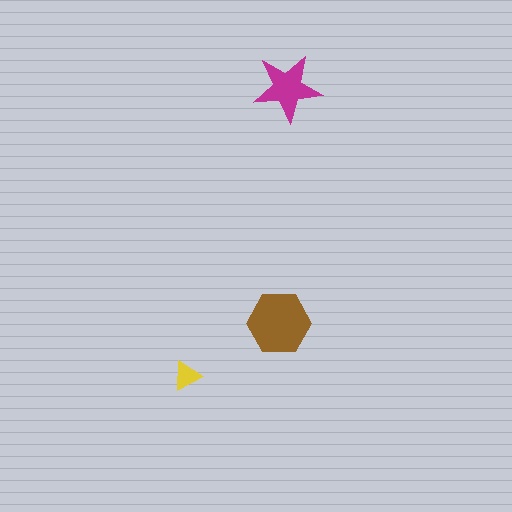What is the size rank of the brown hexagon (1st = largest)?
1st.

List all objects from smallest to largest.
The yellow triangle, the magenta star, the brown hexagon.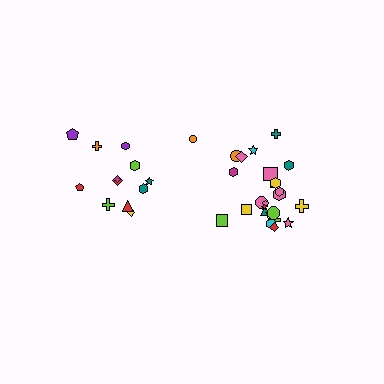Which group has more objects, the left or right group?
The right group.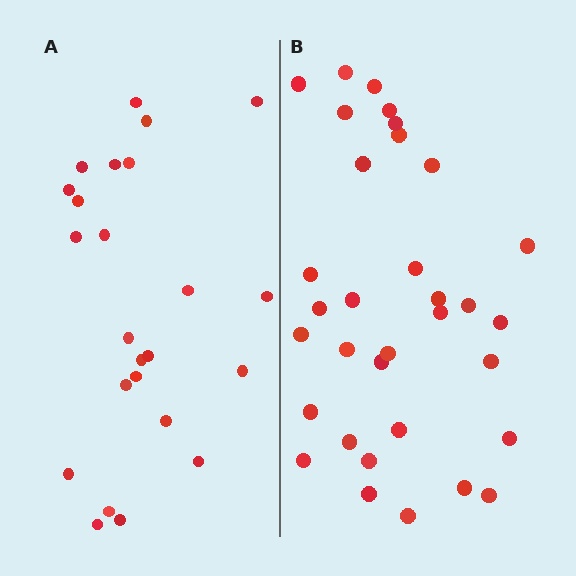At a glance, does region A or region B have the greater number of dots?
Region B (the right region) has more dots.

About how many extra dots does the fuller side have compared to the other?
Region B has roughly 8 or so more dots than region A.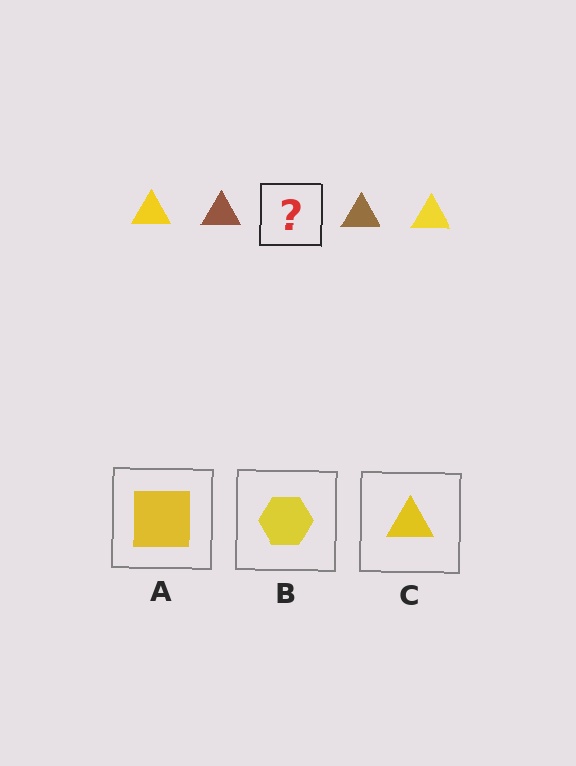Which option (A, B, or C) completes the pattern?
C.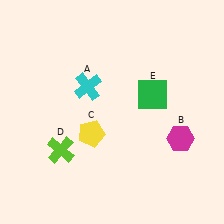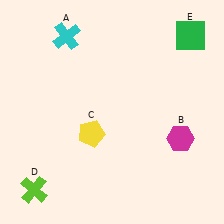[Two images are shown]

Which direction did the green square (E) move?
The green square (E) moved up.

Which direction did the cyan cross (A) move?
The cyan cross (A) moved up.